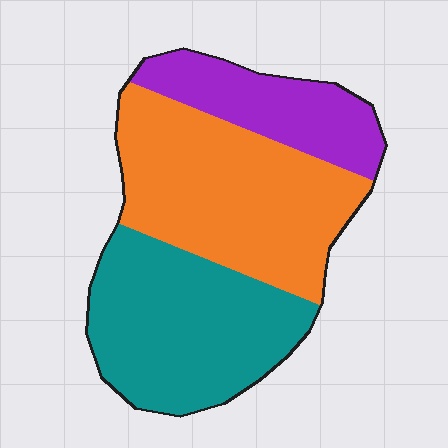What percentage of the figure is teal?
Teal covers 38% of the figure.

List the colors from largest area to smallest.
From largest to smallest: orange, teal, purple.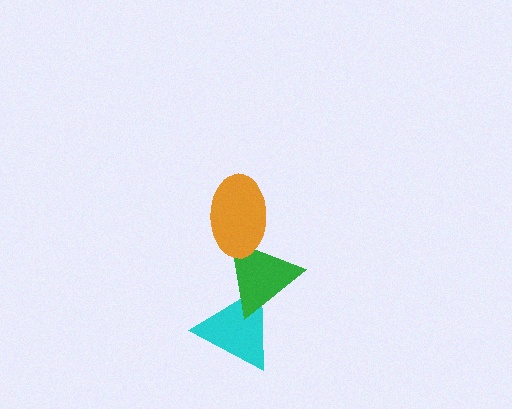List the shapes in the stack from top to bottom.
From top to bottom: the orange ellipse, the green triangle, the cyan triangle.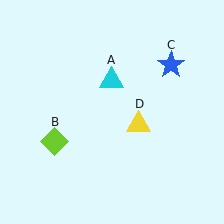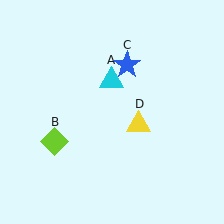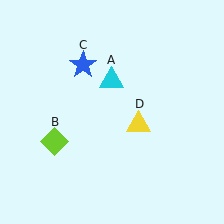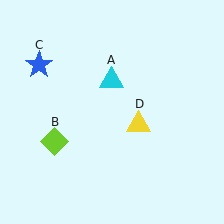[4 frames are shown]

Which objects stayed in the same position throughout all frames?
Cyan triangle (object A) and lime diamond (object B) and yellow triangle (object D) remained stationary.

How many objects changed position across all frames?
1 object changed position: blue star (object C).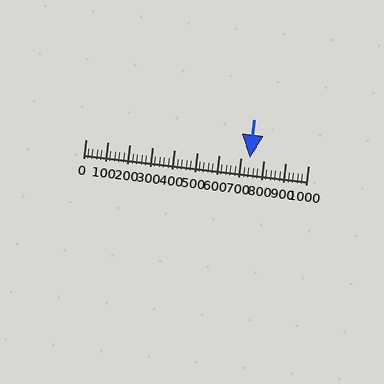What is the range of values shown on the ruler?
The ruler shows values from 0 to 1000.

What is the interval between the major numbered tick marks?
The major tick marks are spaced 100 units apart.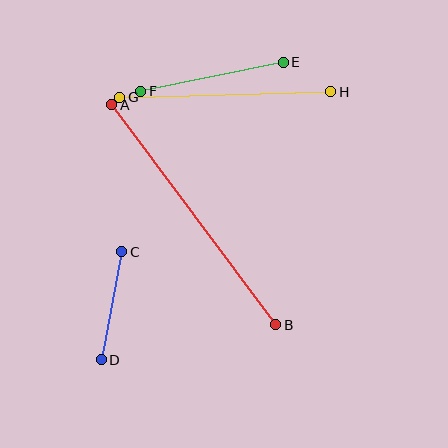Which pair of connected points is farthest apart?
Points A and B are farthest apart.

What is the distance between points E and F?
The distance is approximately 146 pixels.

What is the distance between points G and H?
The distance is approximately 211 pixels.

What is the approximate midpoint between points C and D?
The midpoint is at approximately (112, 306) pixels.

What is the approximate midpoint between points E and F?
The midpoint is at approximately (212, 77) pixels.